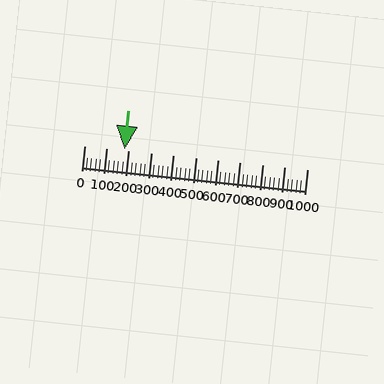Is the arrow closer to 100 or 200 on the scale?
The arrow is closer to 200.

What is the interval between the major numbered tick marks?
The major tick marks are spaced 100 units apart.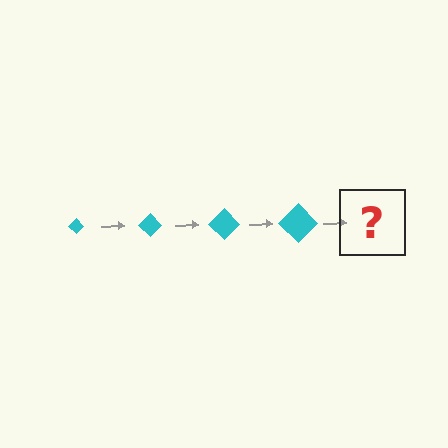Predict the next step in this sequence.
The next step is a cyan diamond, larger than the previous one.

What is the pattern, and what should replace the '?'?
The pattern is that the diamond gets progressively larger each step. The '?' should be a cyan diamond, larger than the previous one.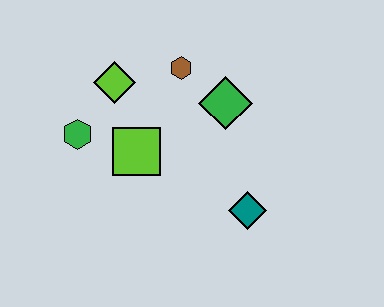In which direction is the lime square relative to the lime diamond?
The lime square is below the lime diamond.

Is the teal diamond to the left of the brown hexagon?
No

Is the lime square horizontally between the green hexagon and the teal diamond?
Yes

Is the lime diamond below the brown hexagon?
Yes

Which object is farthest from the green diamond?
The green hexagon is farthest from the green diamond.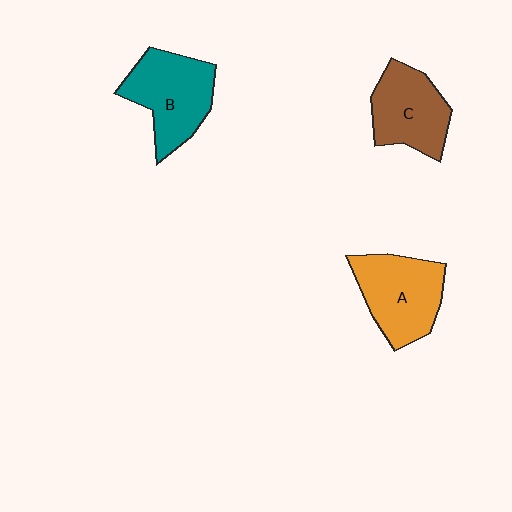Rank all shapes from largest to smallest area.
From largest to smallest: B (teal), A (orange), C (brown).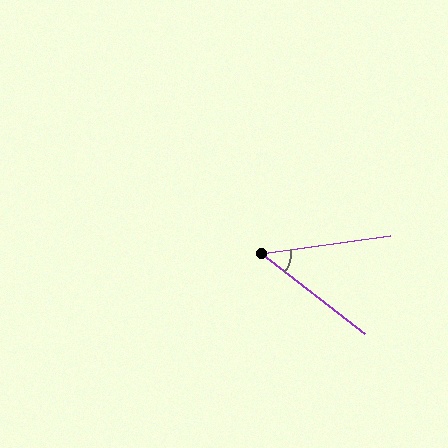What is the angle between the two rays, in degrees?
Approximately 46 degrees.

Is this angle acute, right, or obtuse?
It is acute.